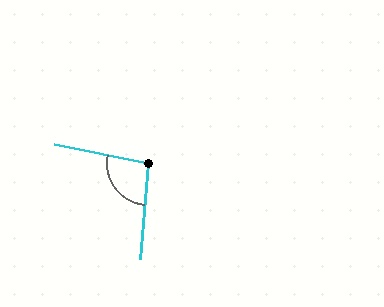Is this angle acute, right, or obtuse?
It is obtuse.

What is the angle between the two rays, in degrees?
Approximately 97 degrees.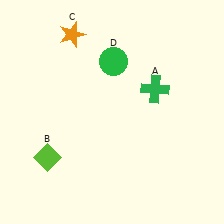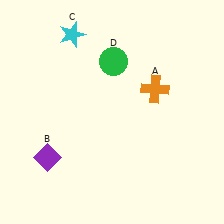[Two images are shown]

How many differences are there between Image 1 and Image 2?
There are 3 differences between the two images.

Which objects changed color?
A changed from green to orange. B changed from lime to purple. C changed from orange to cyan.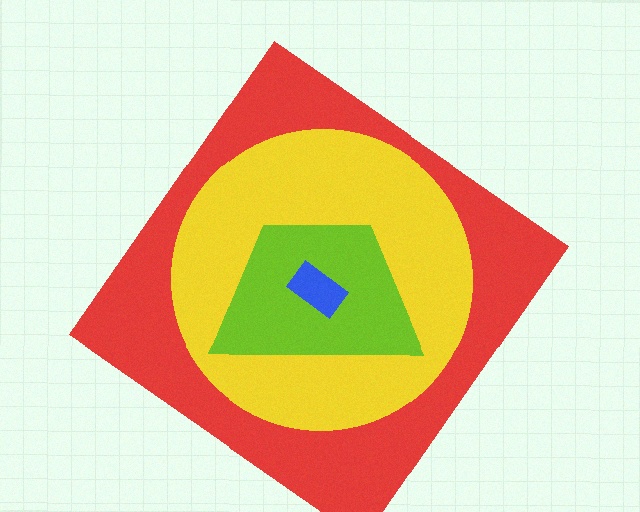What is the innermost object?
The blue rectangle.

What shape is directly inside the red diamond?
The yellow circle.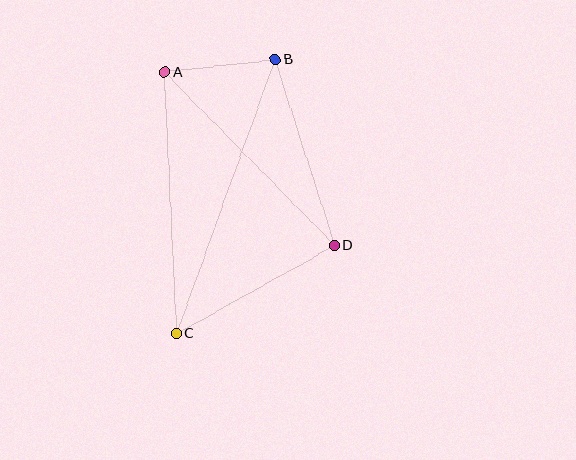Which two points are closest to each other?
Points A and B are closest to each other.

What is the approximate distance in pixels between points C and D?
The distance between C and D is approximately 181 pixels.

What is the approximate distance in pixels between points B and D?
The distance between B and D is approximately 195 pixels.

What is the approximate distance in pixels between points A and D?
The distance between A and D is approximately 242 pixels.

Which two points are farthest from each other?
Points B and C are farthest from each other.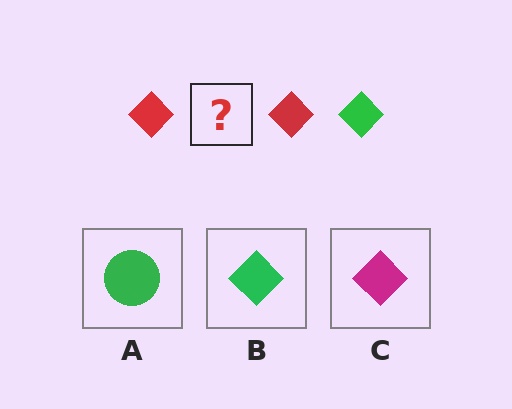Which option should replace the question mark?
Option B.